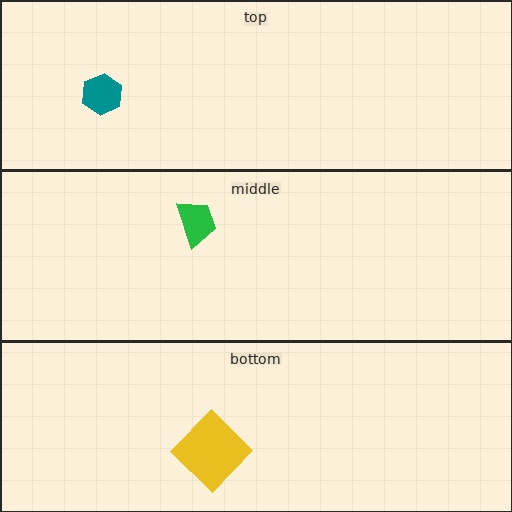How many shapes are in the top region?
1.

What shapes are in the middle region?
The green trapezoid.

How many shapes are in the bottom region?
1.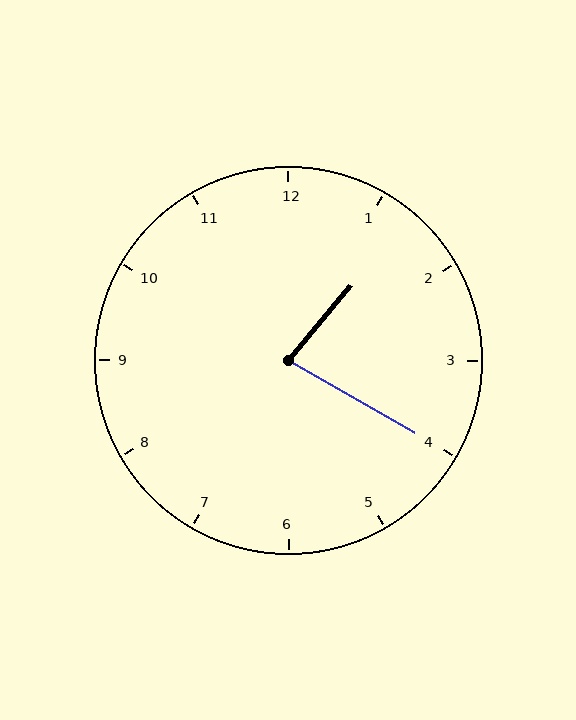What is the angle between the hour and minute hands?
Approximately 80 degrees.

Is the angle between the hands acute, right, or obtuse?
It is acute.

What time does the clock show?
1:20.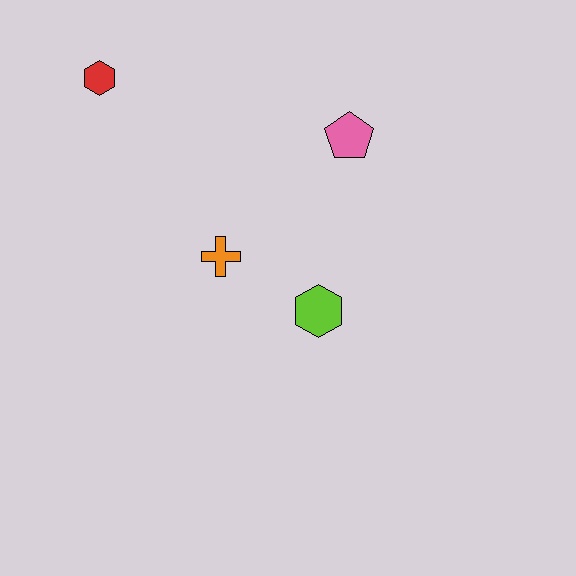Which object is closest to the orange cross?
The lime hexagon is closest to the orange cross.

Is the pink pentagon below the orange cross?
No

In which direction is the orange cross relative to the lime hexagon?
The orange cross is to the left of the lime hexagon.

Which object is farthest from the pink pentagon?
The red hexagon is farthest from the pink pentagon.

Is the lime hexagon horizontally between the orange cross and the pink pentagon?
Yes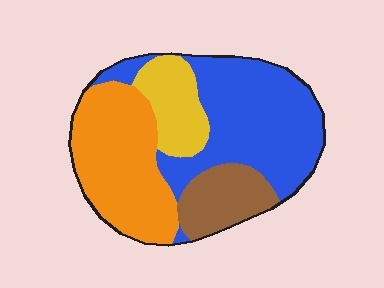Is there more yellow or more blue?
Blue.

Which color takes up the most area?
Blue, at roughly 40%.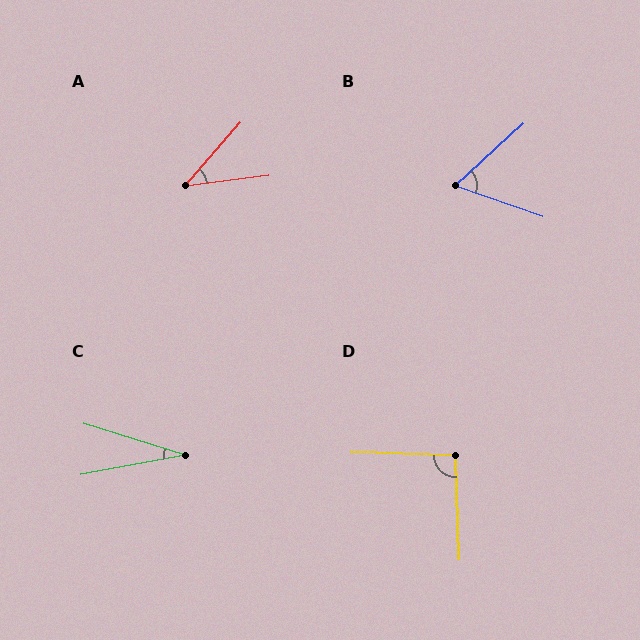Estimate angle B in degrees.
Approximately 62 degrees.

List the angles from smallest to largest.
C (28°), A (42°), B (62°), D (94°).